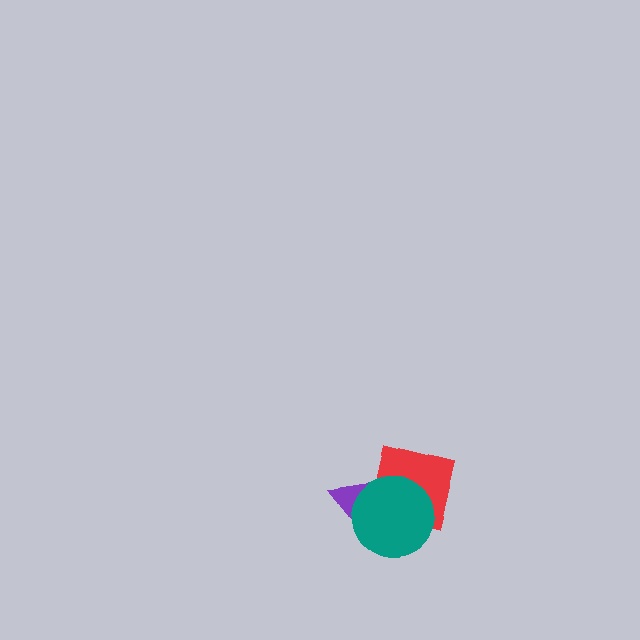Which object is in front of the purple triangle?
The teal circle is in front of the purple triangle.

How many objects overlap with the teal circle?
2 objects overlap with the teal circle.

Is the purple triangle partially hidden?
Yes, it is partially covered by another shape.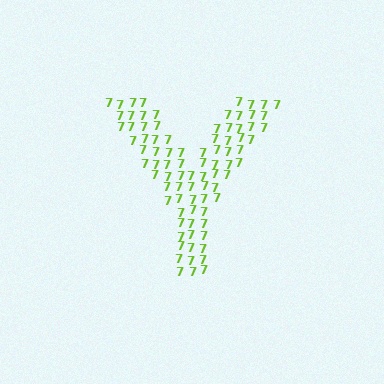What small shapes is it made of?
It is made of small digit 7's.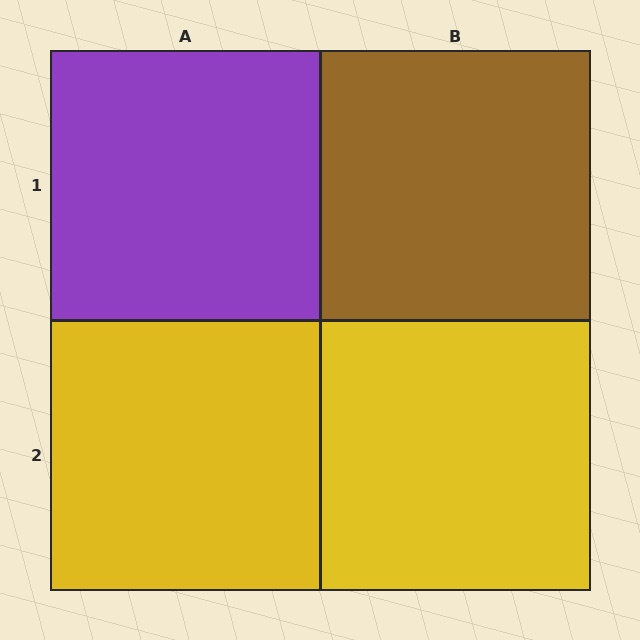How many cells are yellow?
2 cells are yellow.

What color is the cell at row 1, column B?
Brown.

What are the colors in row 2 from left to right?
Yellow, yellow.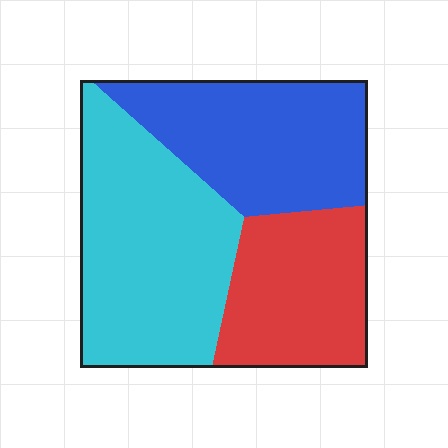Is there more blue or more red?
Blue.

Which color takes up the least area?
Red, at roughly 25%.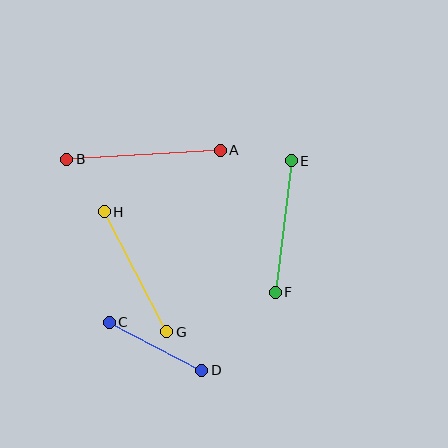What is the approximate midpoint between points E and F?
The midpoint is at approximately (283, 227) pixels.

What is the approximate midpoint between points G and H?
The midpoint is at approximately (135, 272) pixels.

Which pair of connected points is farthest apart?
Points A and B are farthest apart.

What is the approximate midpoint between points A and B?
The midpoint is at approximately (143, 155) pixels.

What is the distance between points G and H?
The distance is approximately 135 pixels.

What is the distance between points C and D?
The distance is approximately 104 pixels.